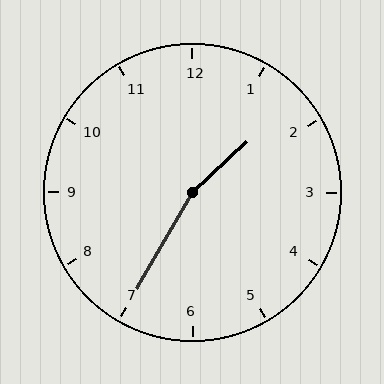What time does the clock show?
1:35.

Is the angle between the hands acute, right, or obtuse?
It is obtuse.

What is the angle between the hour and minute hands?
Approximately 162 degrees.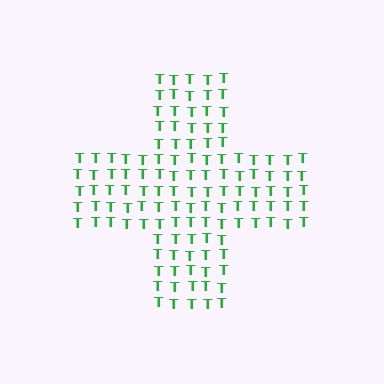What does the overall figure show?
The overall figure shows a cross.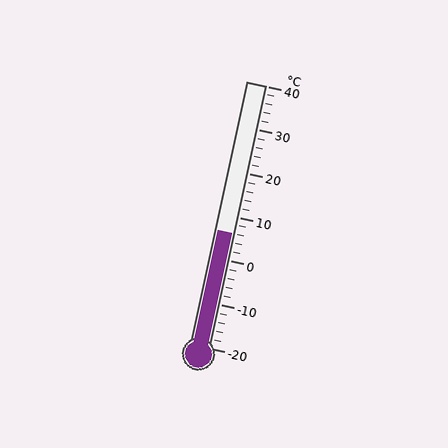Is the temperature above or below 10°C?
The temperature is below 10°C.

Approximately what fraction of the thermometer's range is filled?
The thermometer is filled to approximately 45% of its range.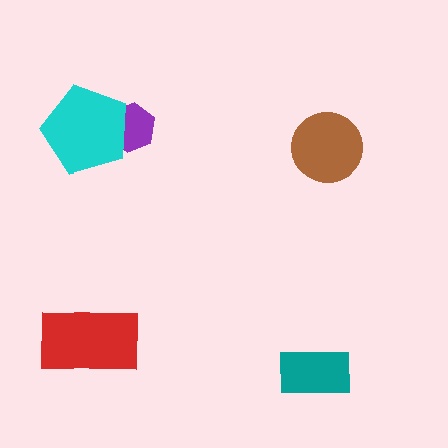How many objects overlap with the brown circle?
0 objects overlap with the brown circle.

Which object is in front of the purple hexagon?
The cyan pentagon is in front of the purple hexagon.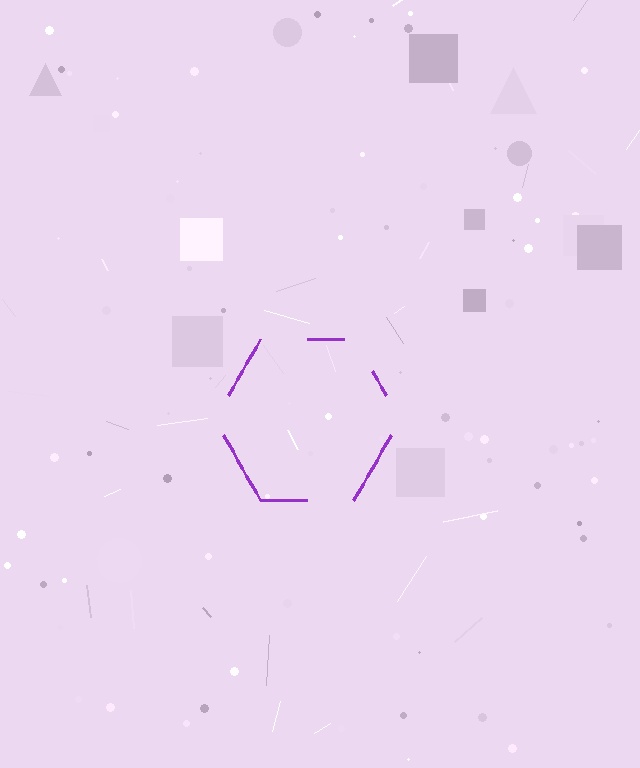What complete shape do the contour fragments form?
The contour fragments form a hexagon.